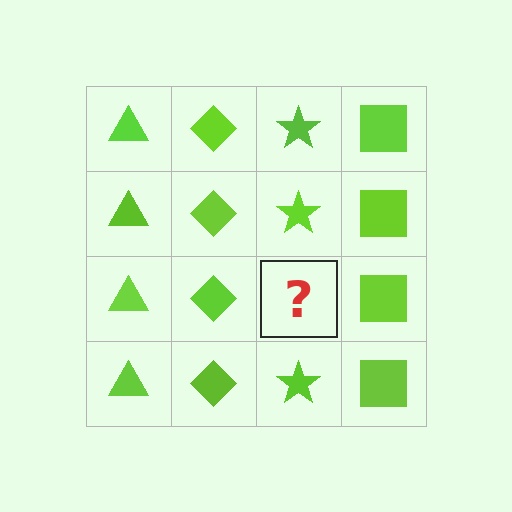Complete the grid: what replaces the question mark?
The question mark should be replaced with a lime star.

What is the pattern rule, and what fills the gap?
The rule is that each column has a consistent shape. The gap should be filled with a lime star.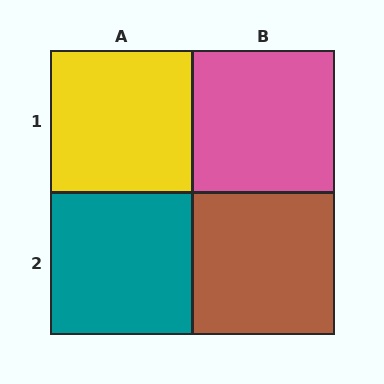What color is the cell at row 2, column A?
Teal.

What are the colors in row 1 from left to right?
Yellow, pink.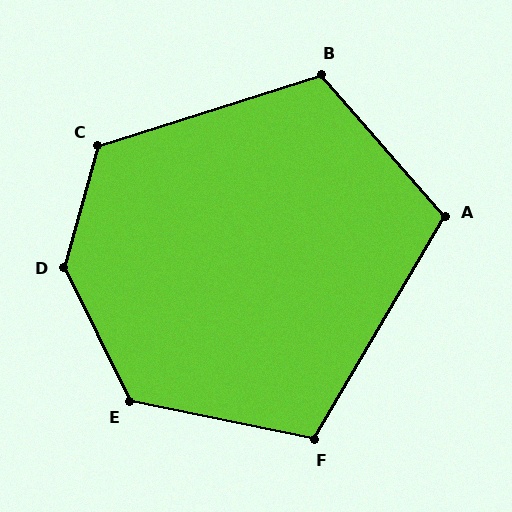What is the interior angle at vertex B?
Approximately 113 degrees (obtuse).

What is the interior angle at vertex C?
Approximately 123 degrees (obtuse).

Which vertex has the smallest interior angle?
F, at approximately 109 degrees.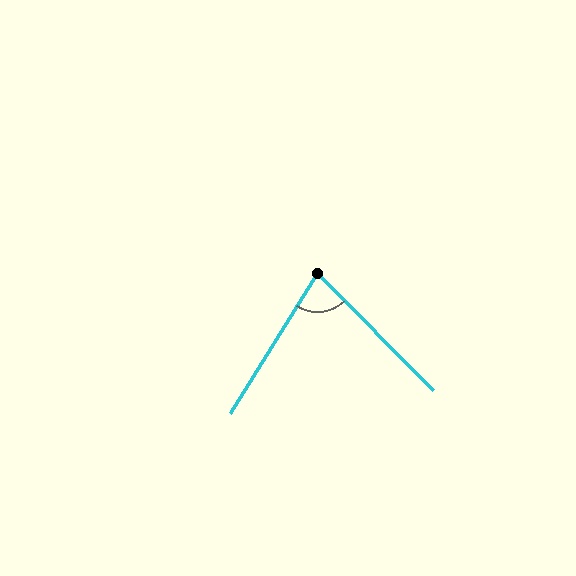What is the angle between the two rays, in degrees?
Approximately 76 degrees.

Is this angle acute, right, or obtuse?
It is acute.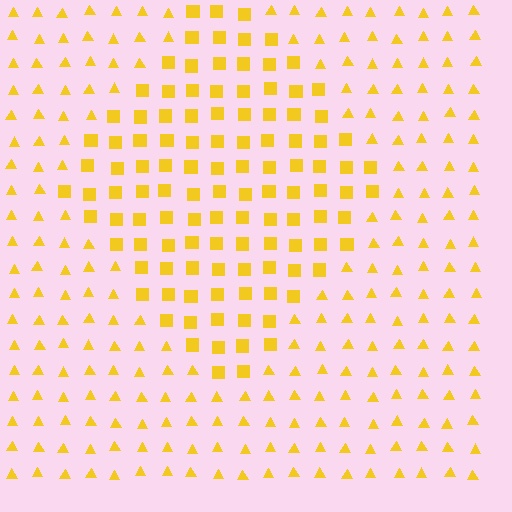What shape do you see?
I see a diamond.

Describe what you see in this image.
The image is filled with small yellow elements arranged in a uniform grid. A diamond-shaped region contains squares, while the surrounding area contains triangles. The boundary is defined purely by the change in element shape.